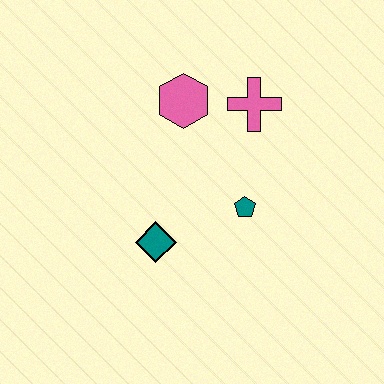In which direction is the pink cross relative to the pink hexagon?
The pink cross is to the right of the pink hexagon.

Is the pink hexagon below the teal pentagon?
No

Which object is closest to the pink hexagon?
The pink cross is closest to the pink hexagon.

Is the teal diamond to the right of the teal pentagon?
No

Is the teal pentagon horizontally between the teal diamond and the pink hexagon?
No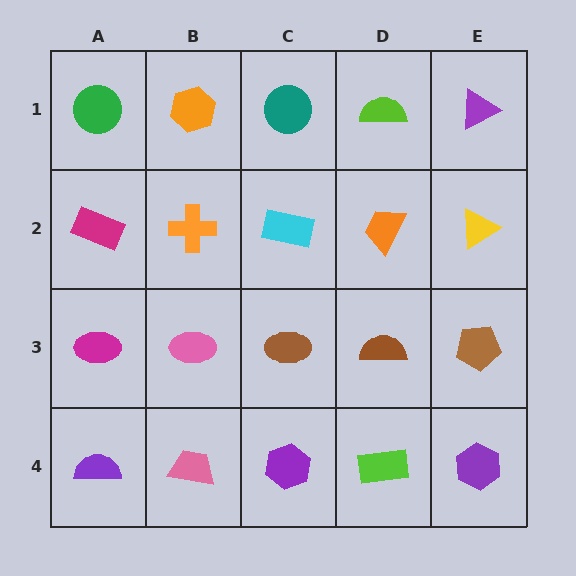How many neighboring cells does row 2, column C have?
4.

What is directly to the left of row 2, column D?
A cyan rectangle.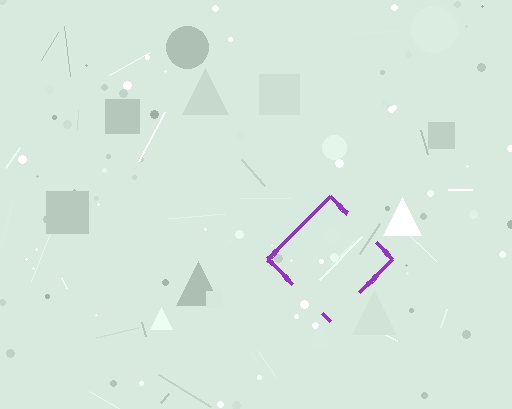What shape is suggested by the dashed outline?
The dashed outline suggests a diamond.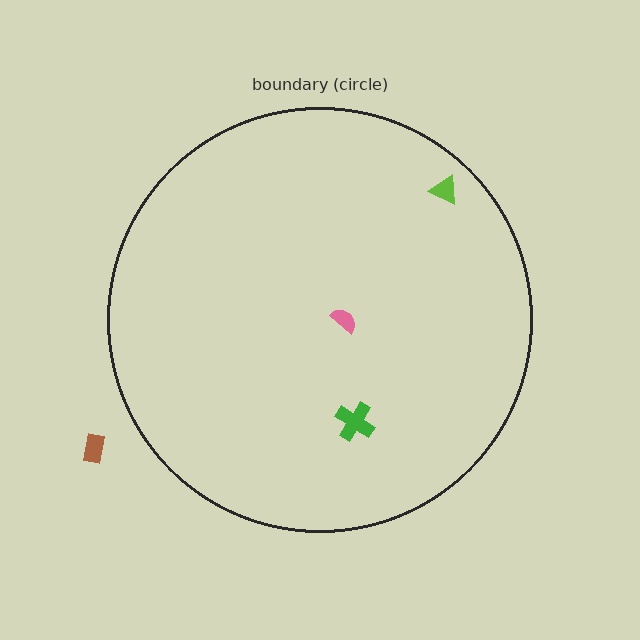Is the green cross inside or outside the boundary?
Inside.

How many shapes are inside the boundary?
3 inside, 1 outside.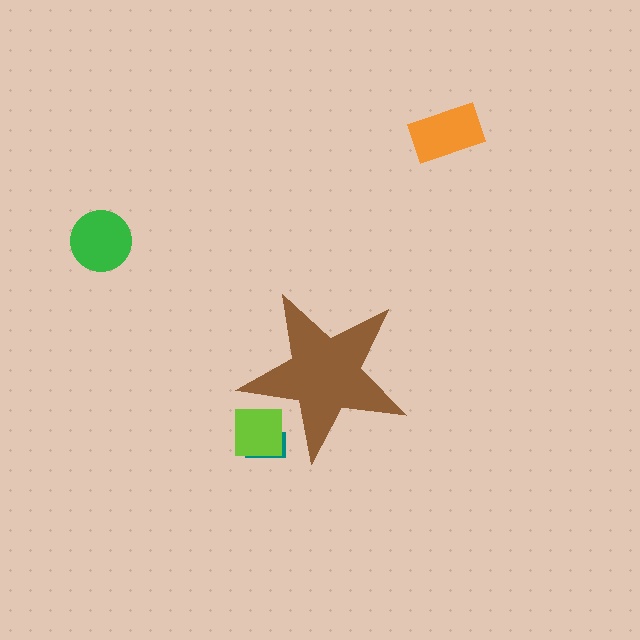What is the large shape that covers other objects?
A brown star.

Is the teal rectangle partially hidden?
Yes, the teal rectangle is partially hidden behind the brown star.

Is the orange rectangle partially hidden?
No, the orange rectangle is fully visible.